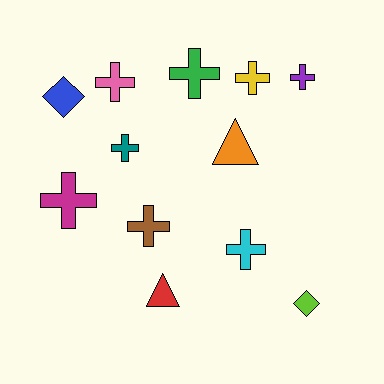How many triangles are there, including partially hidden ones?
There are 2 triangles.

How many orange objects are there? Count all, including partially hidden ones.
There is 1 orange object.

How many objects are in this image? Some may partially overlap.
There are 12 objects.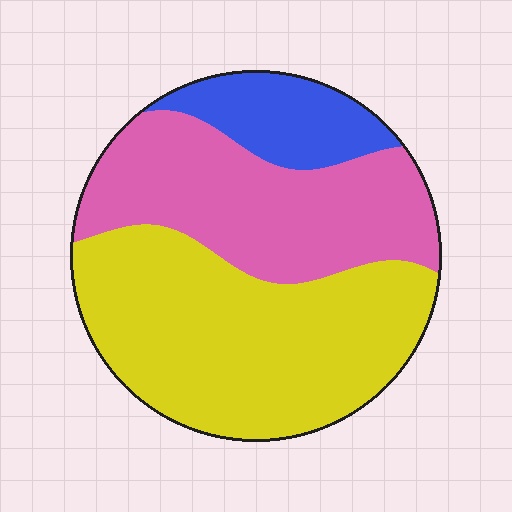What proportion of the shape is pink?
Pink covers roughly 35% of the shape.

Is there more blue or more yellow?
Yellow.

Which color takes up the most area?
Yellow, at roughly 50%.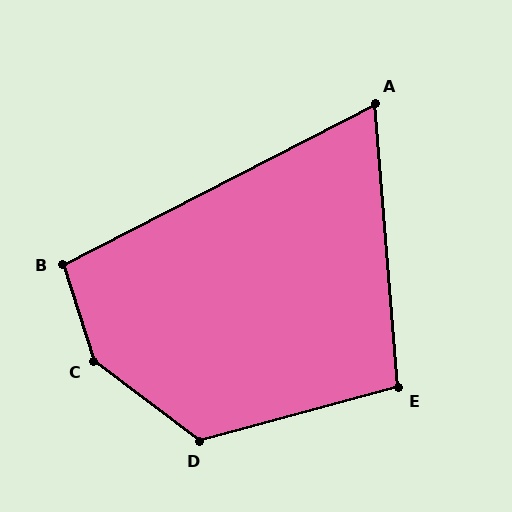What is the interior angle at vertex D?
Approximately 128 degrees (obtuse).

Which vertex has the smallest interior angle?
A, at approximately 67 degrees.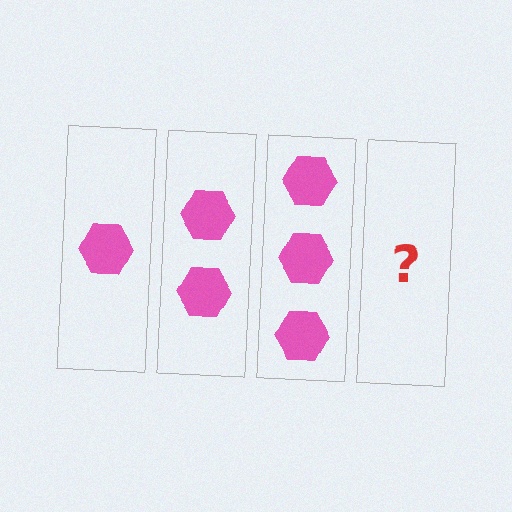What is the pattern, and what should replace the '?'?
The pattern is that each step adds one more hexagon. The '?' should be 4 hexagons.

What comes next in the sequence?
The next element should be 4 hexagons.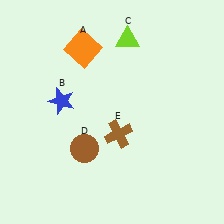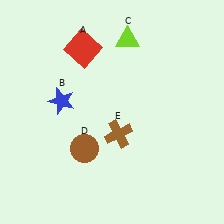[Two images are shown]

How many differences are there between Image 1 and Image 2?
There is 1 difference between the two images.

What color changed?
The square (A) changed from orange in Image 1 to red in Image 2.